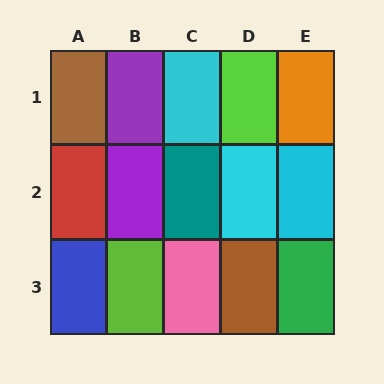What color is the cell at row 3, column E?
Green.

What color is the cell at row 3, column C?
Pink.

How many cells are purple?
2 cells are purple.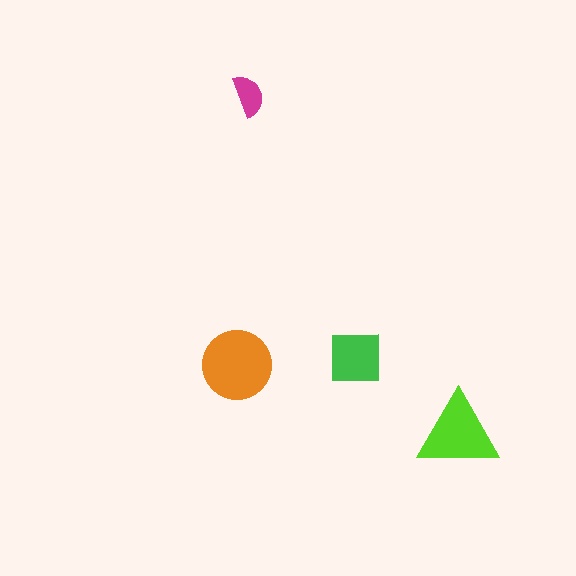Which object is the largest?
The orange circle.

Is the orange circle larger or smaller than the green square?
Larger.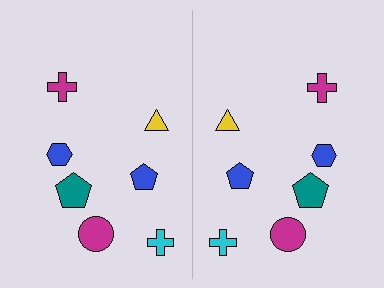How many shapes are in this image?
There are 14 shapes in this image.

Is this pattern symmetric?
Yes, this pattern has bilateral (reflection) symmetry.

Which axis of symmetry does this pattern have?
The pattern has a vertical axis of symmetry running through the center of the image.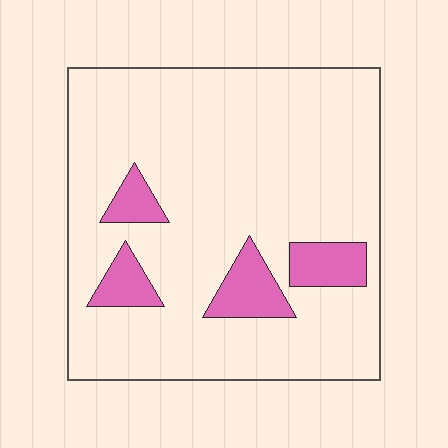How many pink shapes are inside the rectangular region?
4.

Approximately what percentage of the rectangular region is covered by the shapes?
Approximately 15%.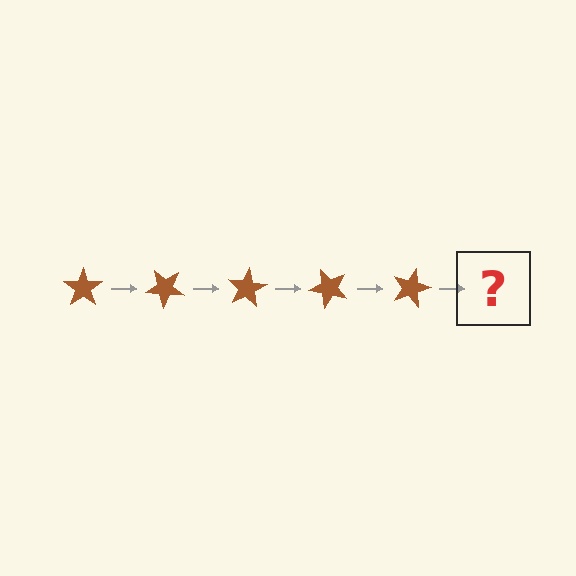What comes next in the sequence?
The next element should be a brown star rotated 200 degrees.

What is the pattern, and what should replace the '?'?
The pattern is that the star rotates 40 degrees each step. The '?' should be a brown star rotated 200 degrees.